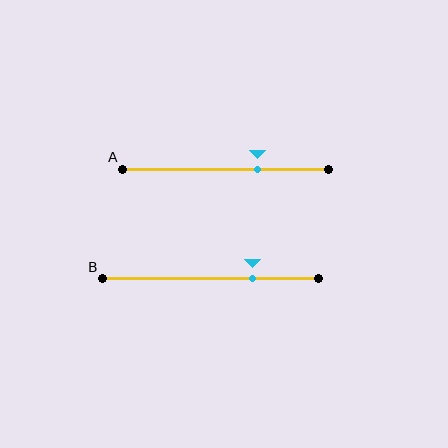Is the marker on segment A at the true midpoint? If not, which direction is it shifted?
No, the marker on segment A is shifted to the right by about 16% of the segment length.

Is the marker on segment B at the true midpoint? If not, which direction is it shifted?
No, the marker on segment B is shifted to the right by about 19% of the segment length.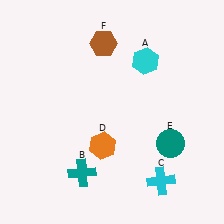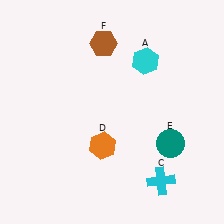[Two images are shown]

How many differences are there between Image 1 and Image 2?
There is 1 difference between the two images.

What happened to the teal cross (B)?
The teal cross (B) was removed in Image 2. It was in the bottom-left area of Image 1.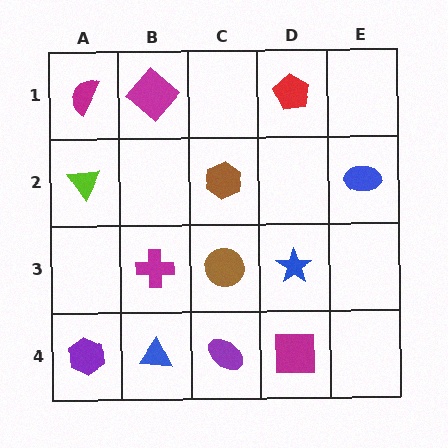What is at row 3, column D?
A blue star.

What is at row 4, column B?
A blue triangle.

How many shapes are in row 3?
3 shapes.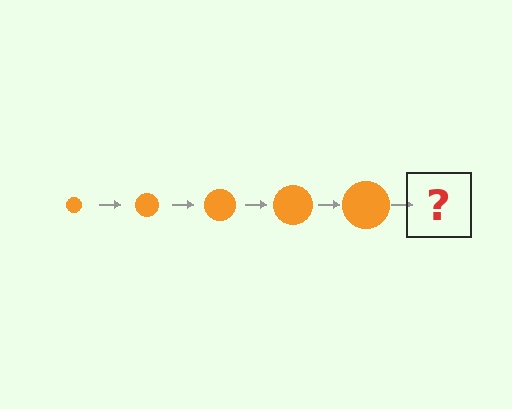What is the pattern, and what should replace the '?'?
The pattern is that the circle gets progressively larger each step. The '?' should be an orange circle, larger than the previous one.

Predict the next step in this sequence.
The next step is an orange circle, larger than the previous one.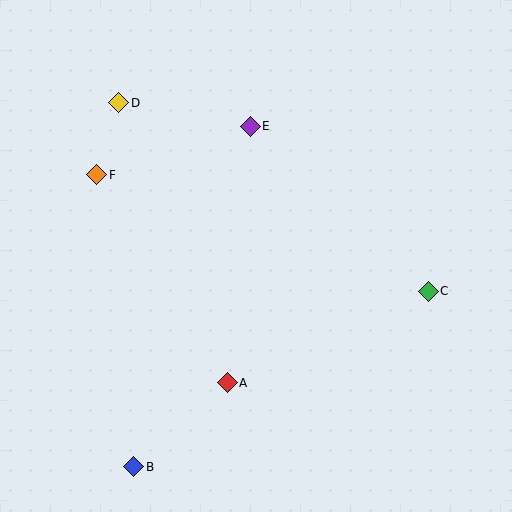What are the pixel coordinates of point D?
Point D is at (119, 103).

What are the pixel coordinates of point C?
Point C is at (428, 291).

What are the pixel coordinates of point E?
Point E is at (250, 126).